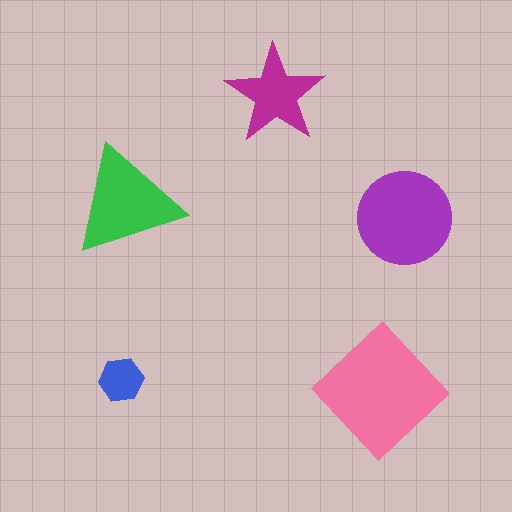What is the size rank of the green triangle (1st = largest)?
3rd.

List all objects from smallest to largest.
The blue hexagon, the magenta star, the green triangle, the purple circle, the pink diamond.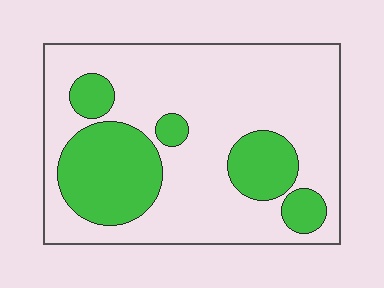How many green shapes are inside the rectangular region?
5.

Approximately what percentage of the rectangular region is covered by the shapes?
Approximately 30%.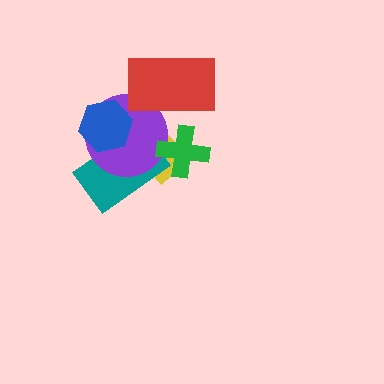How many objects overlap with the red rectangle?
1 object overlaps with the red rectangle.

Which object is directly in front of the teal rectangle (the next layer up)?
The purple circle is directly in front of the teal rectangle.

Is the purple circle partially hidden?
Yes, it is partially covered by another shape.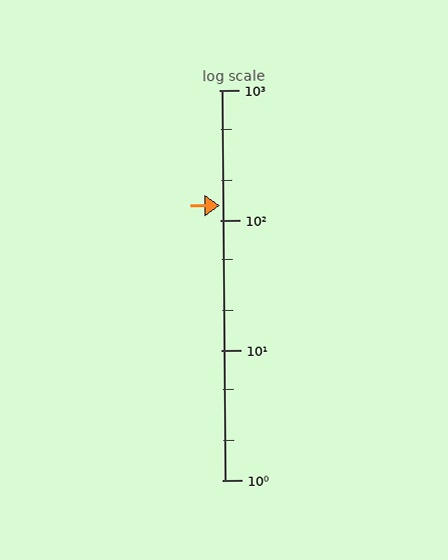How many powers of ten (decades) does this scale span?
The scale spans 3 decades, from 1 to 1000.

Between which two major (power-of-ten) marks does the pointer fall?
The pointer is between 100 and 1000.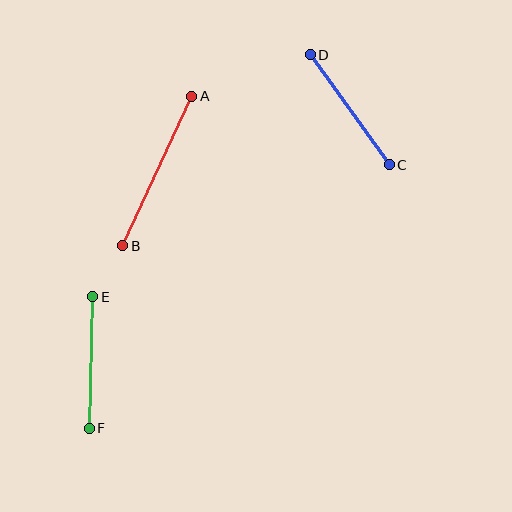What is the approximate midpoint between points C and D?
The midpoint is at approximately (350, 110) pixels.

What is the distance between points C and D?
The distance is approximately 135 pixels.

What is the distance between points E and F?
The distance is approximately 131 pixels.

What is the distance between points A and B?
The distance is approximately 165 pixels.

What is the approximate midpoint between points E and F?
The midpoint is at approximately (91, 363) pixels.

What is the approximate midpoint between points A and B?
The midpoint is at approximately (157, 171) pixels.